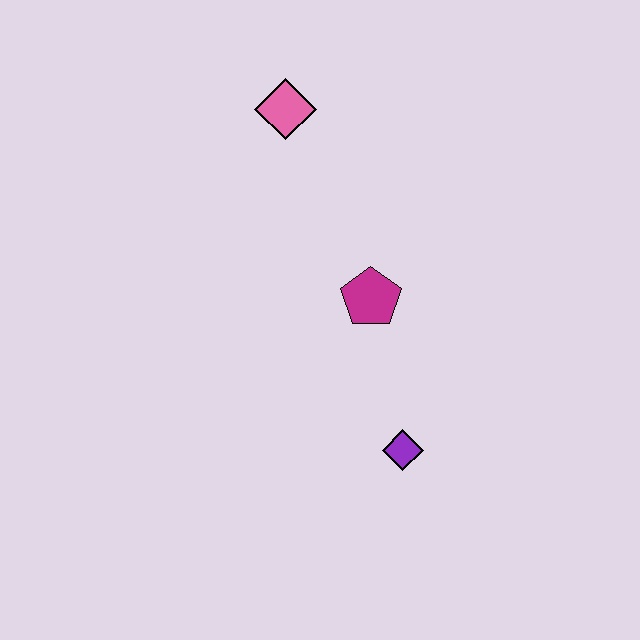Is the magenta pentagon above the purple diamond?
Yes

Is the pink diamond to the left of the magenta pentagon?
Yes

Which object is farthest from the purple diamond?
The pink diamond is farthest from the purple diamond.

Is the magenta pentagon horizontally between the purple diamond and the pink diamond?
Yes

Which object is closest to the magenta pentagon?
The purple diamond is closest to the magenta pentagon.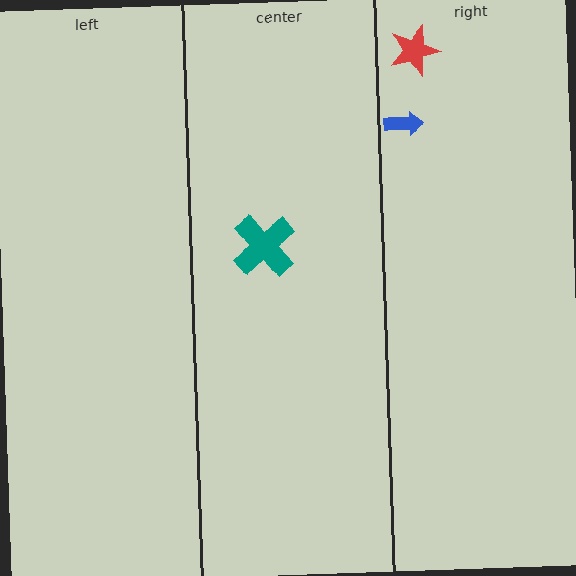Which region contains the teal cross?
The center region.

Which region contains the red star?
The right region.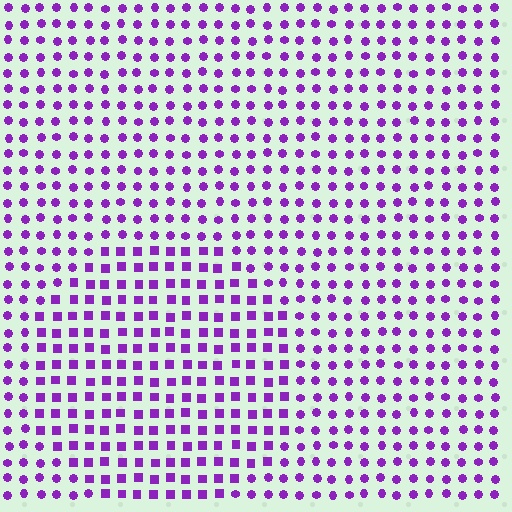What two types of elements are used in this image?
The image uses squares inside the circle region and circles outside it.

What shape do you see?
I see a circle.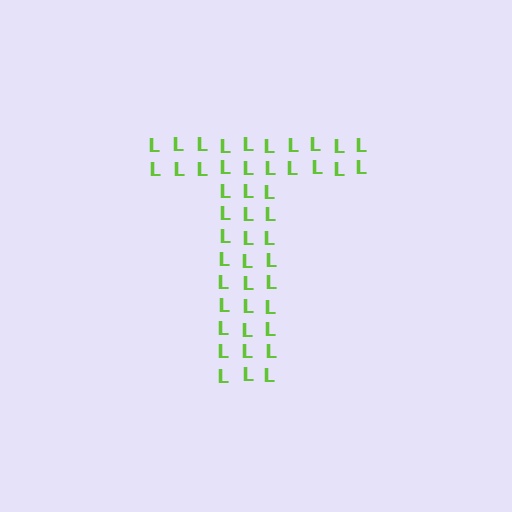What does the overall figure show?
The overall figure shows the letter T.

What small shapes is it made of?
It is made of small letter L's.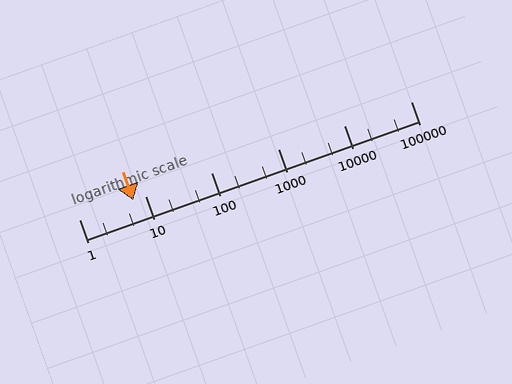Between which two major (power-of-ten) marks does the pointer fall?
The pointer is between 1 and 10.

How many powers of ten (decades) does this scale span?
The scale spans 5 decades, from 1 to 100000.